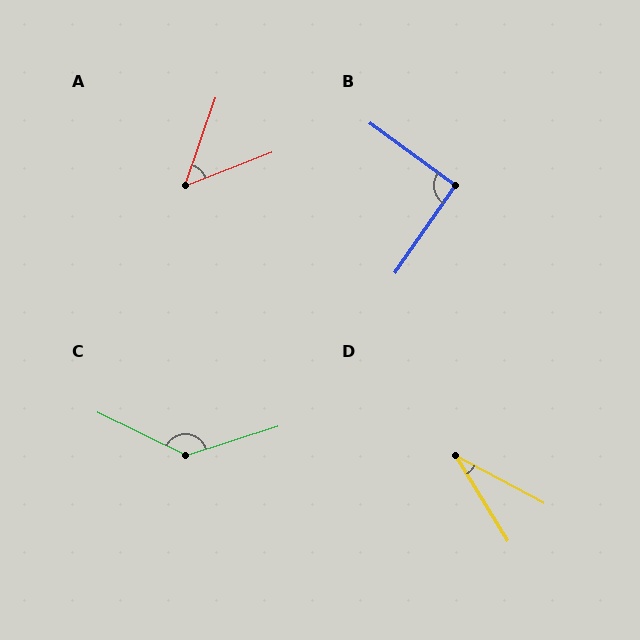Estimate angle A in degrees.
Approximately 50 degrees.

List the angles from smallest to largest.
D (30°), A (50°), B (92°), C (136°).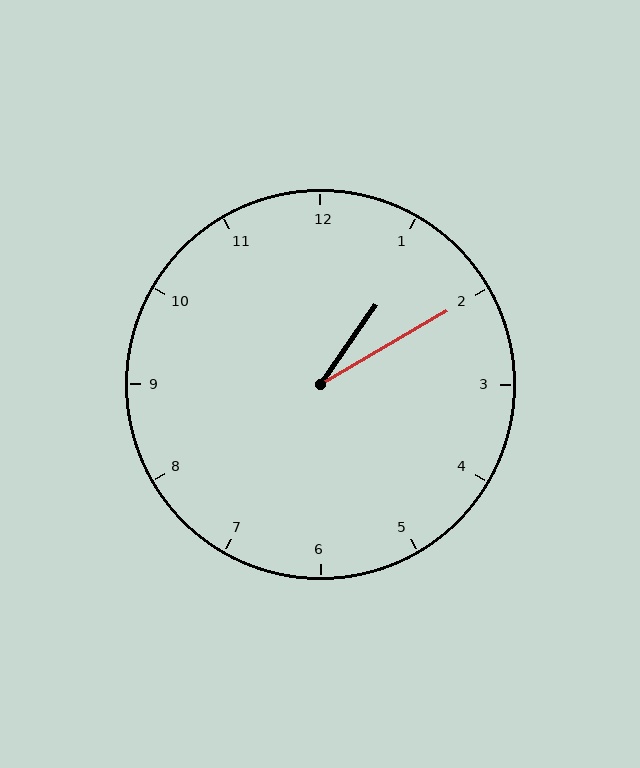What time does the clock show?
1:10.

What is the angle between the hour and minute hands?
Approximately 25 degrees.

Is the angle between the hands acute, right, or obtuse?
It is acute.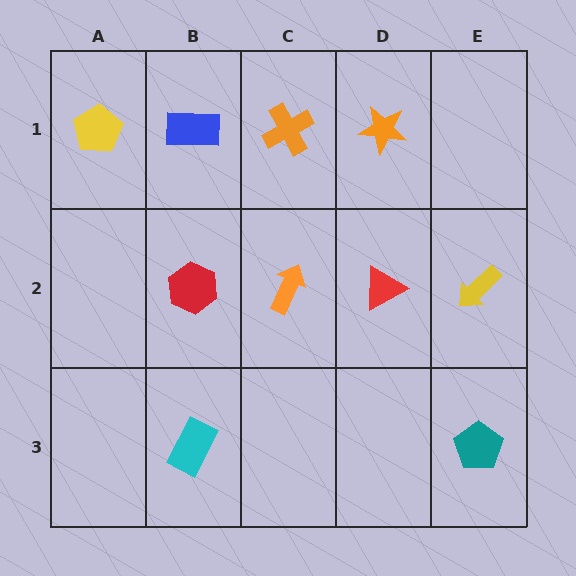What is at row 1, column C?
An orange cross.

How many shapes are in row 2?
4 shapes.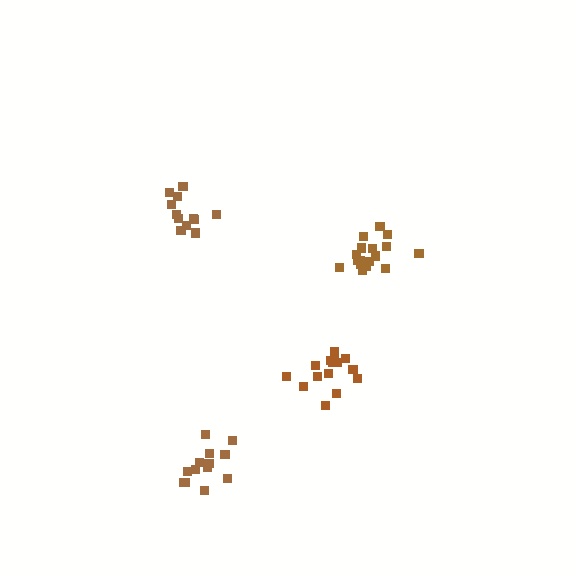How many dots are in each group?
Group 1: 12 dots, Group 2: 17 dots, Group 3: 16 dots, Group 4: 13 dots (58 total).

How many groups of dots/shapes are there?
There are 4 groups.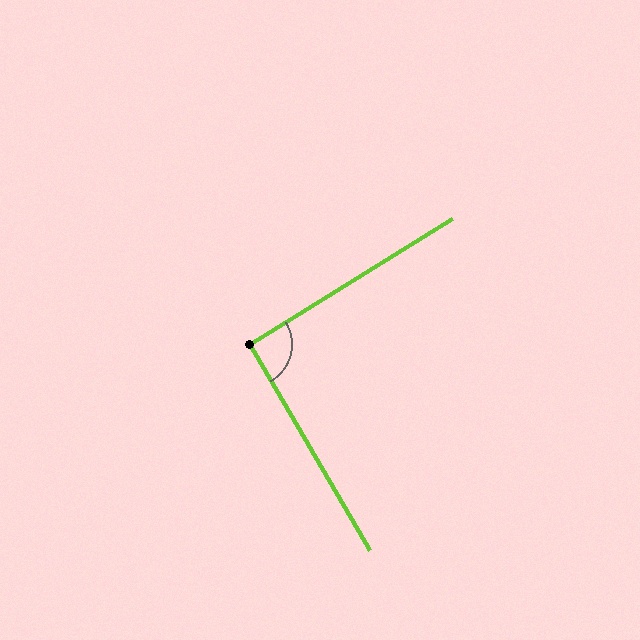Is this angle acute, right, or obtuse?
It is approximately a right angle.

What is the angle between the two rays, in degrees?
Approximately 92 degrees.